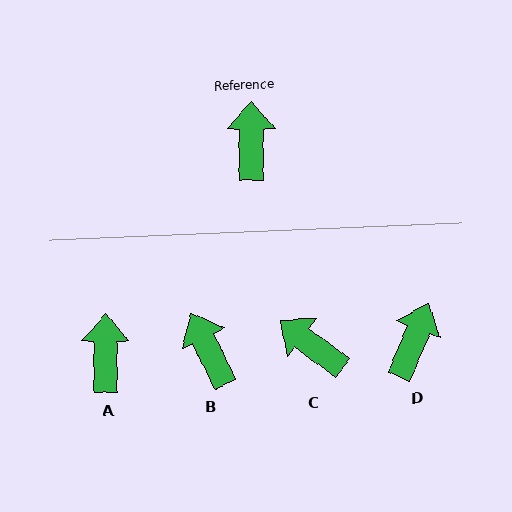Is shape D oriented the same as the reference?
No, it is off by about 22 degrees.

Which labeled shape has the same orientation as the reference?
A.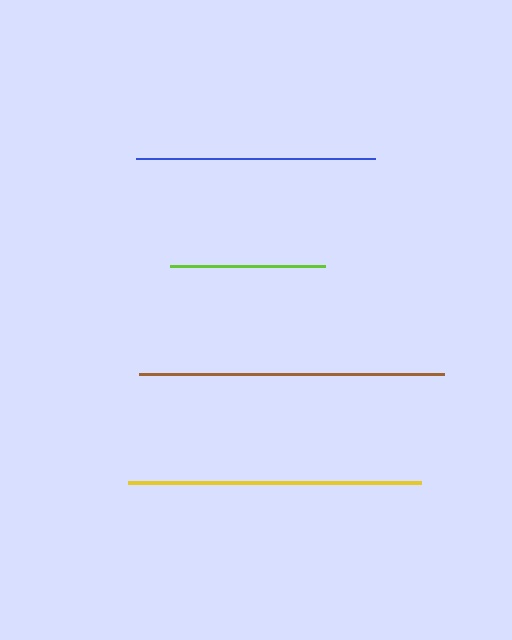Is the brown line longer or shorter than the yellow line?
The brown line is longer than the yellow line.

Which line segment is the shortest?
The lime line is the shortest at approximately 155 pixels.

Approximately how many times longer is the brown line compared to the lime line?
The brown line is approximately 2.0 times the length of the lime line.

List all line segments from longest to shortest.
From longest to shortest: brown, yellow, blue, lime.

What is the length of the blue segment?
The blue segment is approximately 238 pixels long.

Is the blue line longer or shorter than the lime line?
The blue line is longer than the lime line.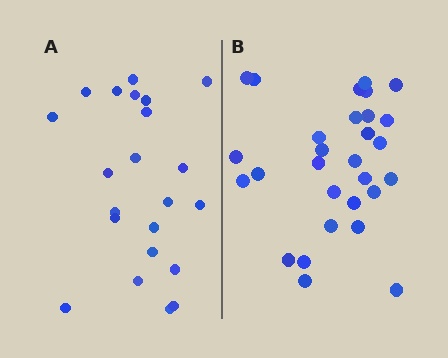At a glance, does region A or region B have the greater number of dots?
Region B (the right region) has more dots.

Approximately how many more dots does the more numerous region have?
Region B has roughly 8 or so more dots than region A.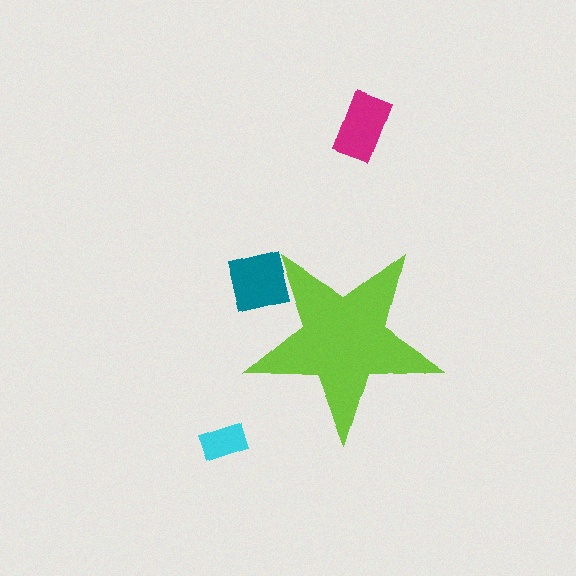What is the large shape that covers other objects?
A lime star.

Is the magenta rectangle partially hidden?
No, the magenta rectangle is fully visible.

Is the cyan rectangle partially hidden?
No, the cyan rectangle is fully visible.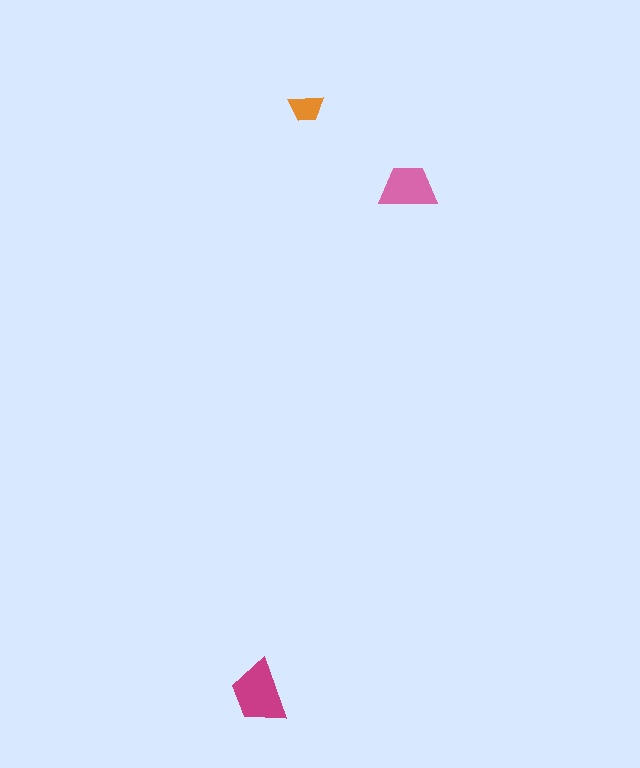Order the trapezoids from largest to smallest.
the magenta one, the pink one, the orange one.